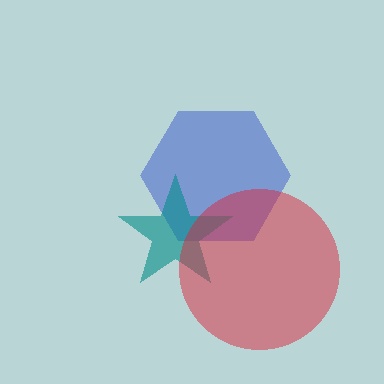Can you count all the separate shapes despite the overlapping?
Yes, there are 3 separate shapes.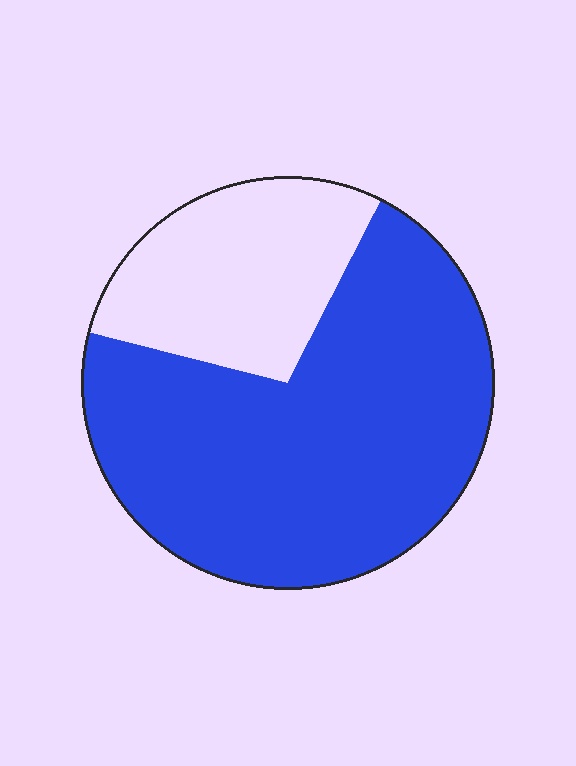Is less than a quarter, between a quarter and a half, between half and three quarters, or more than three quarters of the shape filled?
Between half and three quarters.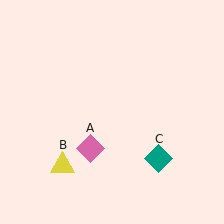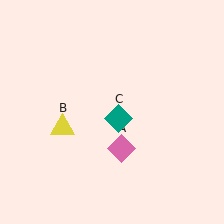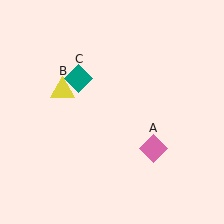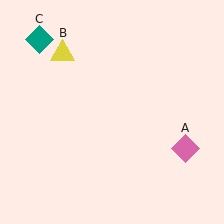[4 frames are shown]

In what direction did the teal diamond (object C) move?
The teal diamond (object C) moved up and to the left.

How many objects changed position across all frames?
3 objects changed position: pink diamond (object A), yellow triangle (object B), teal diamond (object C).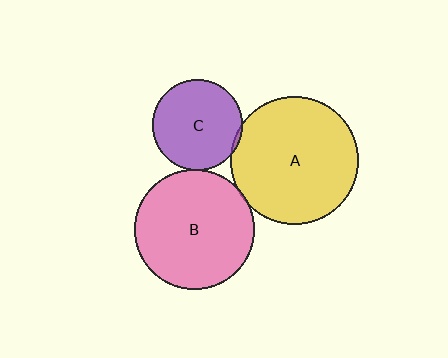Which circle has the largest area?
Circle A (yellow).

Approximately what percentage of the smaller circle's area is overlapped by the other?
Approximately 5%.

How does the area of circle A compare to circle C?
Approximately 2.0 times.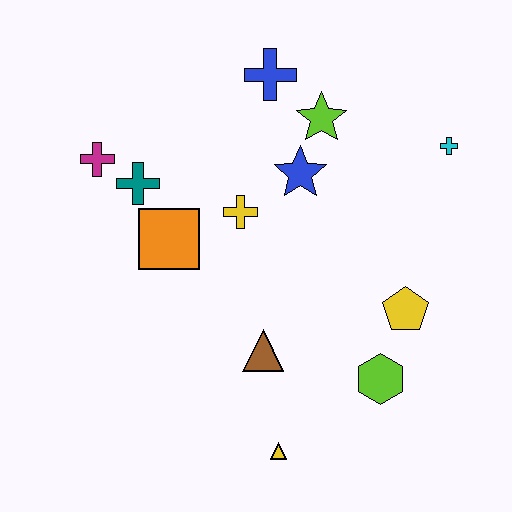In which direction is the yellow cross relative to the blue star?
The yellow cross is to the left of the blue star.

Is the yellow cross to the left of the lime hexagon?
Yes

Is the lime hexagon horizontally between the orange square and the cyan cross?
Yes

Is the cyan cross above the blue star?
Yes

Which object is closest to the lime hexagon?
The yellow pentagon is closest to the lime hexagon.